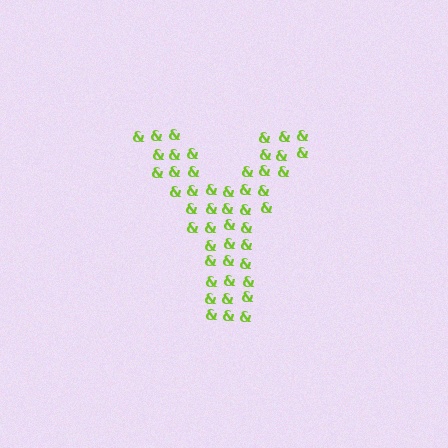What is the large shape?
The large shape is the letter Y.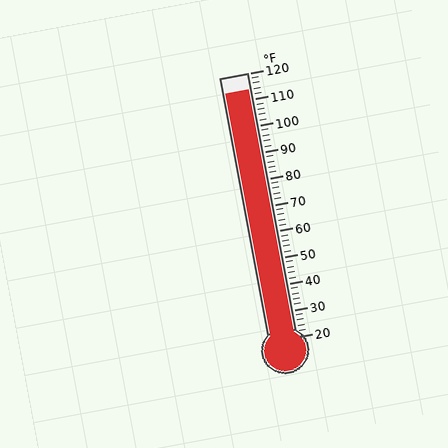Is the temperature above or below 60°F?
The temperature is above 60°F.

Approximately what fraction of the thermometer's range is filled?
The thermometer is filled to approximately 95% of its range.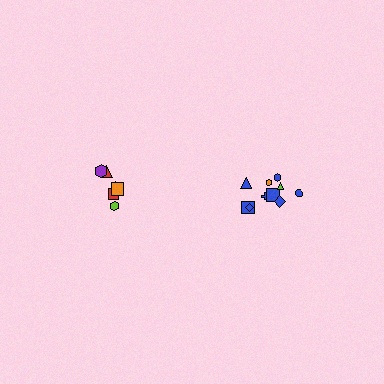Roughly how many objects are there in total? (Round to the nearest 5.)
Roughly 15 objects in total.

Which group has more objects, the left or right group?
The right group.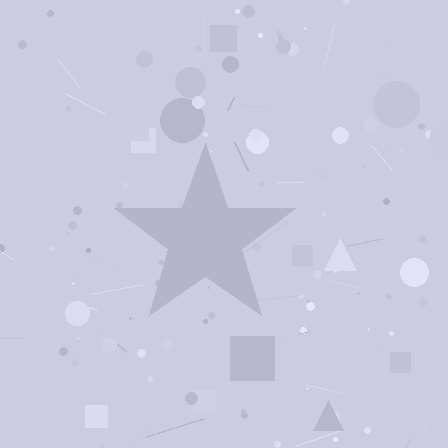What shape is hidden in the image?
A star is hidden in the image.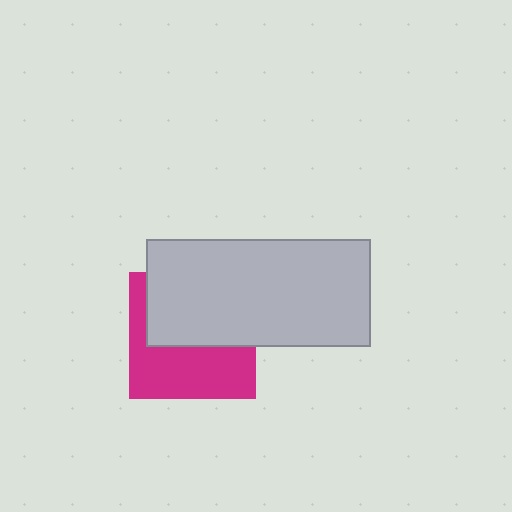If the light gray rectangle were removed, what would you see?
You would see the complete magenta square.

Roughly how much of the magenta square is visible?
About half of it is visible (roughly 48%).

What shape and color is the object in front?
The object in front is a light gray rectangle.